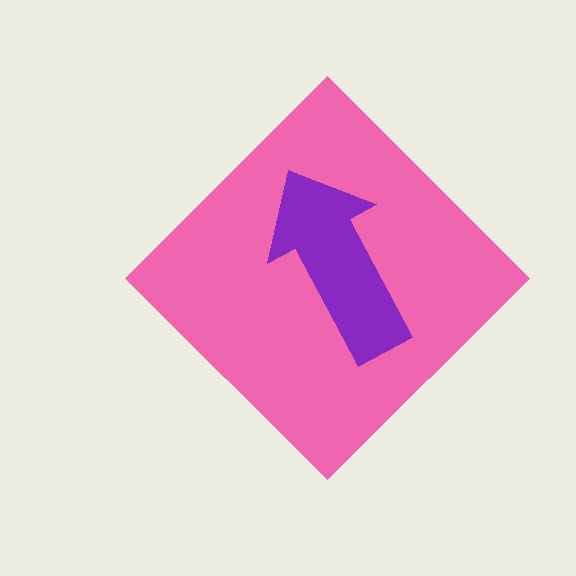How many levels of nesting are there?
2.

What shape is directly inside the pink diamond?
The purple arrow.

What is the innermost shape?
The purple arrow.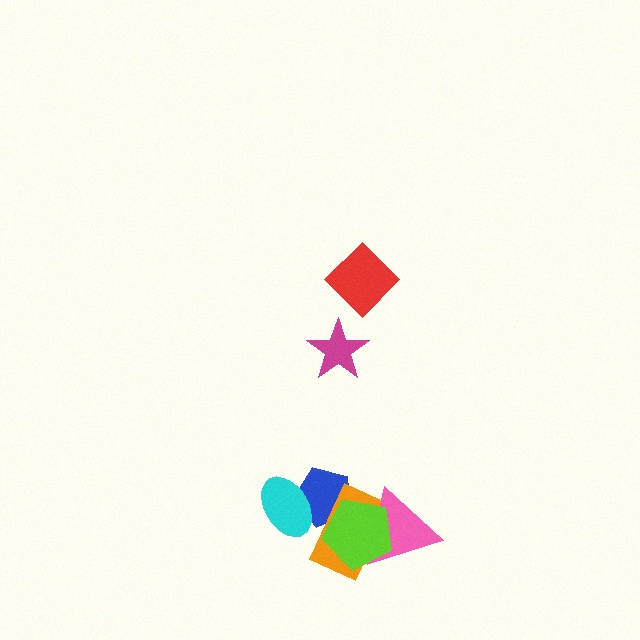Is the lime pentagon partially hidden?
No, no other shape covers it.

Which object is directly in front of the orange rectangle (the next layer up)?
The pink triangle is directly in front of the orange rectangle.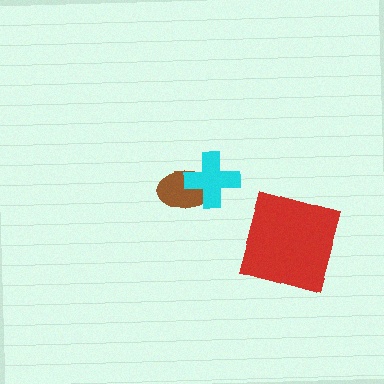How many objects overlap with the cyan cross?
1 object overlaps with the cyan cross.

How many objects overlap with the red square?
0 objects overlap with the red square.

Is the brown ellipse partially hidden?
Yes, it is partially covered by another shape.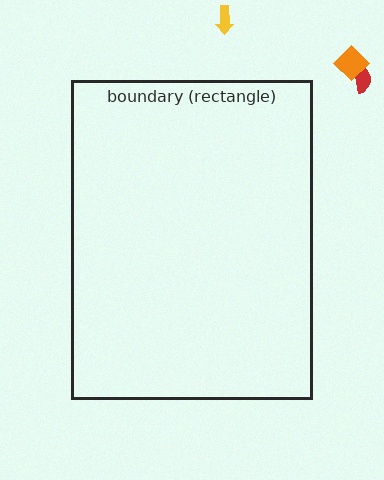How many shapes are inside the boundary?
0 inside, 3 outside.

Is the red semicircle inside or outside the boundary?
Outside.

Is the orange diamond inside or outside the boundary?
Outside.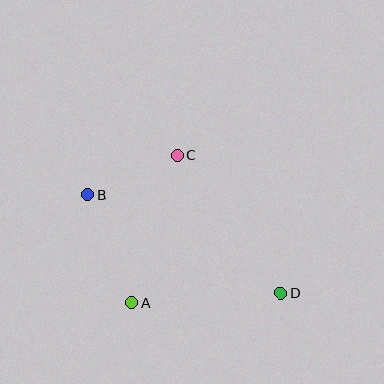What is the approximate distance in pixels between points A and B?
The distance between A and B is approximately 116 pixels.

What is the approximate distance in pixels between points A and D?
The distance between A and D is approximately 150 pixels.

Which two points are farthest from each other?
Points B and D are farthest from each other.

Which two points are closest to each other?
Points B and C are closest to each other.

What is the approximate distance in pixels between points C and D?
The distance between C and D is approximately 173 pixels.